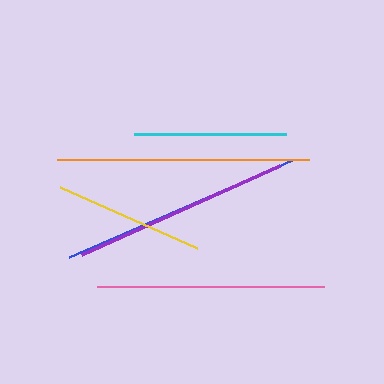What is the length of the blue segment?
The blue segment is approximately 243 pixels long.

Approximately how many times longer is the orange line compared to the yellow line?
The orange line is approximately 1.7 times the length of the yellow line.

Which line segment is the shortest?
The yellow line is the shortest at approximately 150 pixels.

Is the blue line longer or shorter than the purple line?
The blue line is longer than the purple line.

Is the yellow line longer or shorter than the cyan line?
The cyan line is longer than the yellow line.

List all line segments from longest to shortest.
From longest to shortest: orange, blue, pink, purple, cyan, yellow.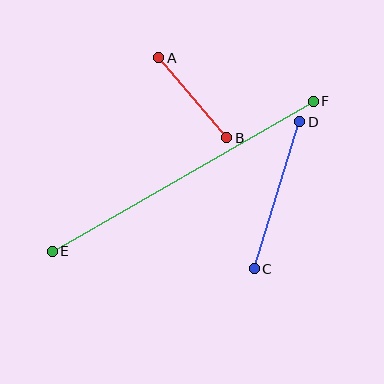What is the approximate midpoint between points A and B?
The midpoint is at approximately (193, 98) pixels.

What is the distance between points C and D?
The distance is approximately 154 pixels.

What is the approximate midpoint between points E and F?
The midpoint is at approximately (183, 176) pixels.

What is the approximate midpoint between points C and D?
The midpoint is at approximately (277, 195) pixels.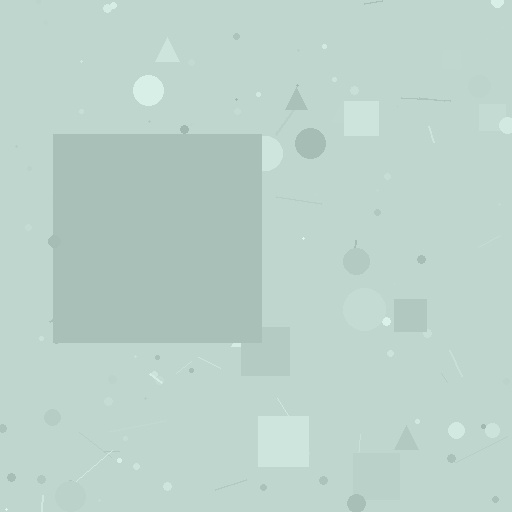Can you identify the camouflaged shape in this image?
The camouflaged shape is a square.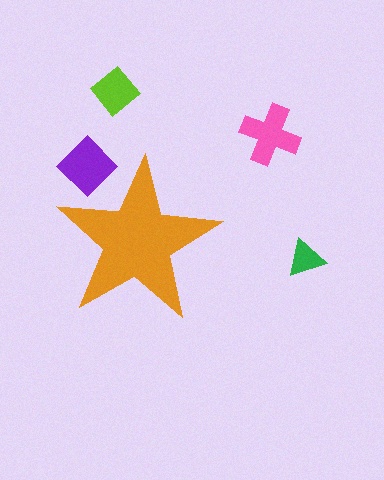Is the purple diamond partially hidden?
Yes, the purple diamond is partially hidden behind the orange star.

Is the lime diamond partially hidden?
No, the lime diamond is fully visible.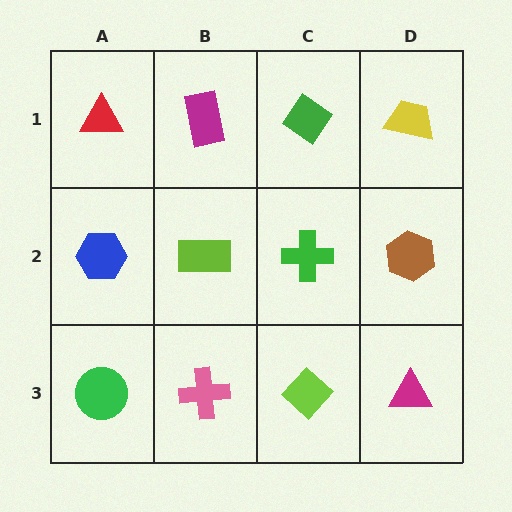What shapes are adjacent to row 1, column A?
A blue hexagon (row 2, column A), a magenta rectangle (row 1, column B).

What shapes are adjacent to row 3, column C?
A green cross (row 2, column C), a pink cross (row 3, column B), a magenta triangle (row 3, column D).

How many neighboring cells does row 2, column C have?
4.